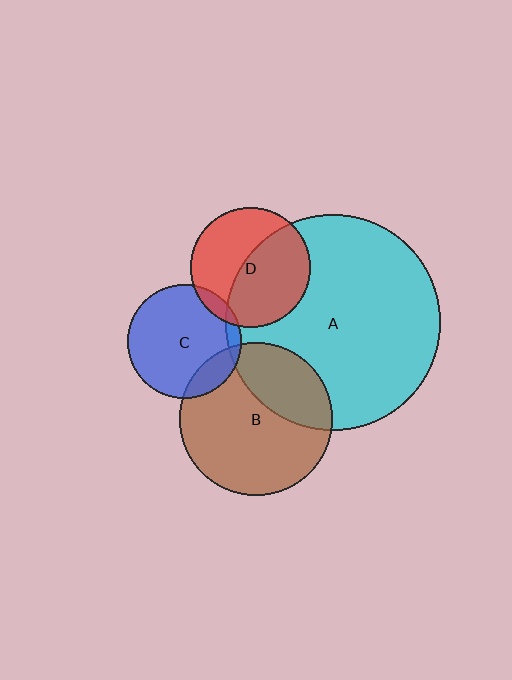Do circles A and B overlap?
Yes.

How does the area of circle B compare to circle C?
Approximately 1.8 times.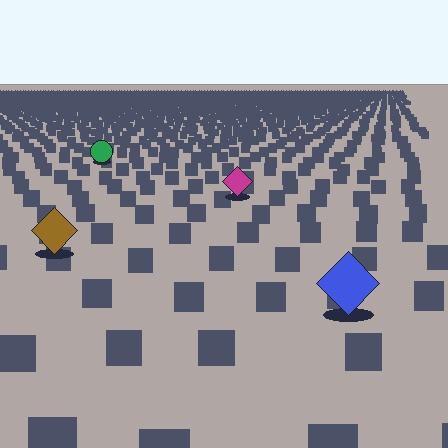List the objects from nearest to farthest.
From nearest to farthest: the blue diamond, the brown diamond, the magenta diamond, the green circle.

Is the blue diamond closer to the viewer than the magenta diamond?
Yes. The blue diamond is closer — you can tell from the texture gradient: the ground texture is coarser near it.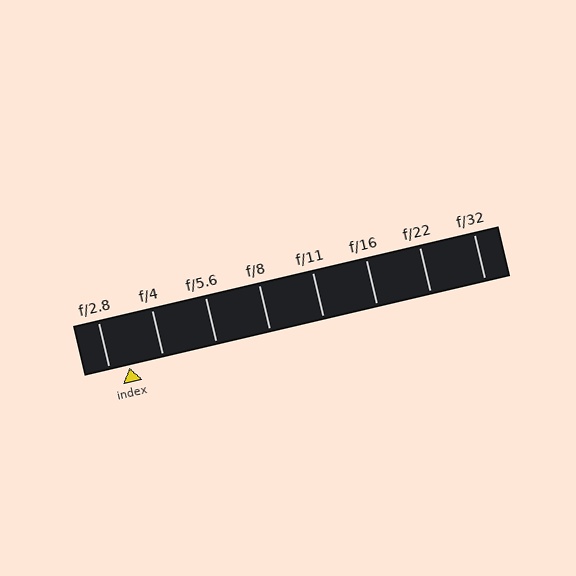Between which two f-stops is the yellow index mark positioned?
The index mark is between f/2.8 and f/4.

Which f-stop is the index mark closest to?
The index mark is closest to f/2.8.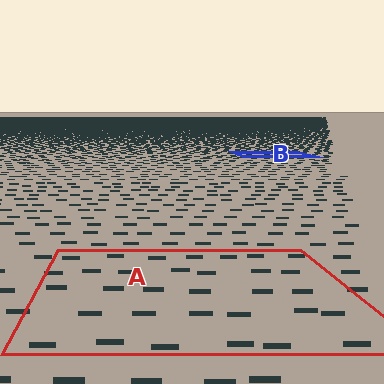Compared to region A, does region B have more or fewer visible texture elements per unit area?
Region B has more texture elements per unit area — they are packed more densely because it is farther away.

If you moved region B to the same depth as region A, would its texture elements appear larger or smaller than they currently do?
They would appear larger. At a closer depth, the same texture elements are projected at a bigger on-screen size.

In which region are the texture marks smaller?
The texture marks are smaller in region B, because it is farther away.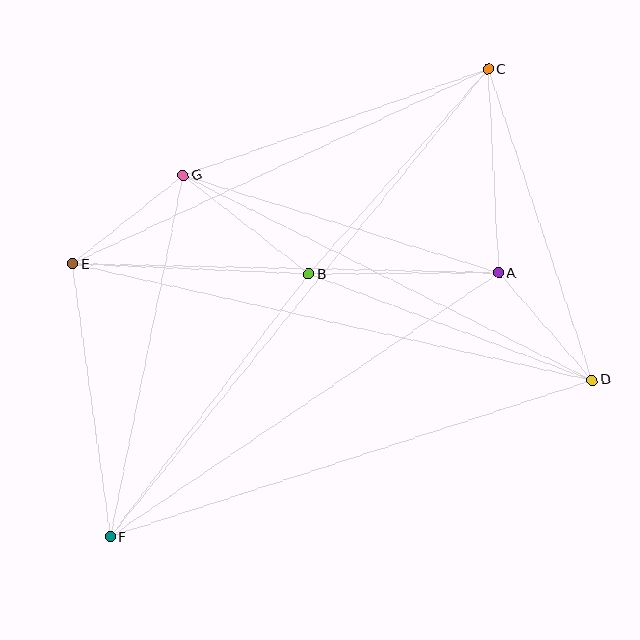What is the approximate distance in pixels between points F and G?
The distance between F and G is approximately 369 pixels.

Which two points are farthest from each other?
Points C and F are farthest from each other.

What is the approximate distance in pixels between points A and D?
The distance between A and D is approximately 143 pixels.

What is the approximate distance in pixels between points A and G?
The distance between A and G is approximately 330 pixels.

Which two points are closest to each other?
Points E and G are closest to each other.